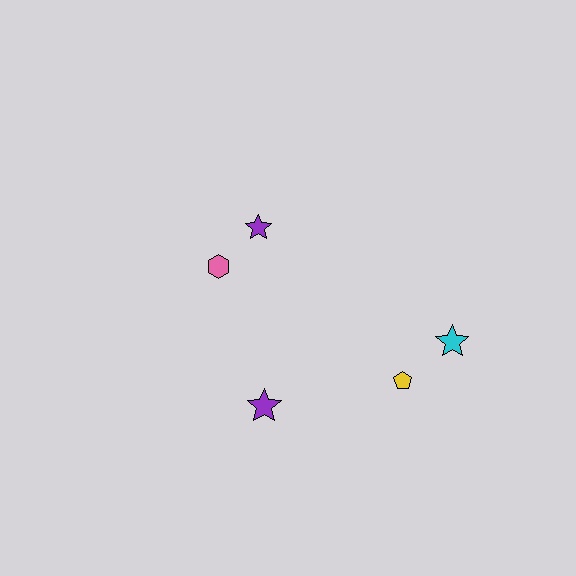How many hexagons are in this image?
There is 1 hexagon.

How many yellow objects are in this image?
There is 1 yellow object.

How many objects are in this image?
There are 5 objects.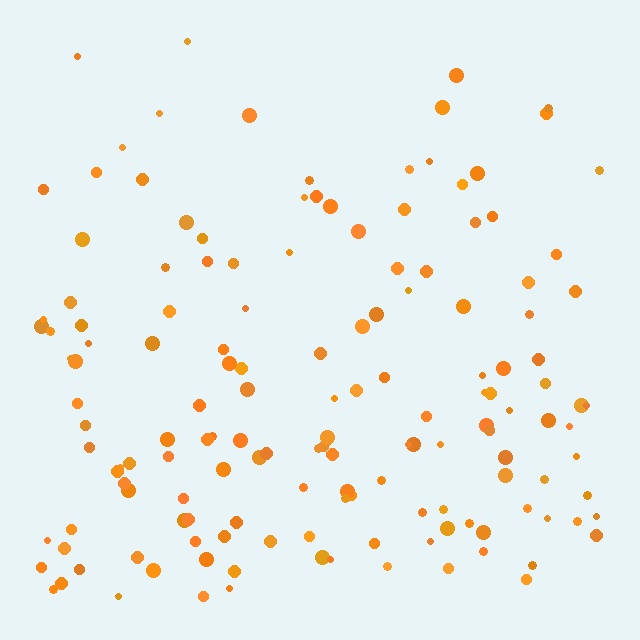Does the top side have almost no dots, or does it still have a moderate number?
Still a moderate number, just noticeably fewer than the bottom.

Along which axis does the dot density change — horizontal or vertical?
Vertical.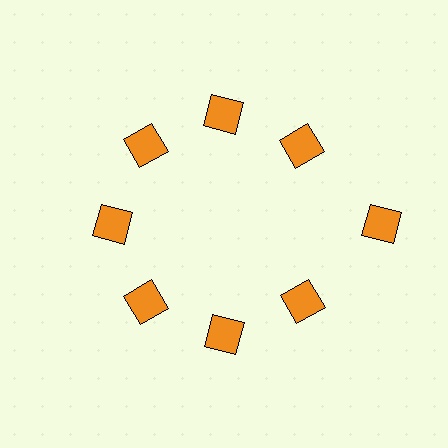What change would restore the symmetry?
The symmetry would be restored by moving it inward, back onto the ring so that all 8 diamonds sit at equal angles and equal distance from the center.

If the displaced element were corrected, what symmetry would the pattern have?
It would have 8-fold rotational symmetry — the pattern would map onto itself every 45 degrees.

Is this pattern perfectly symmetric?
No. The 8 orange diamonds are arranged in a ring, but one element near the 3 o'clock position is pushed outward from the center, breaking the 8-fold rotational symmetry.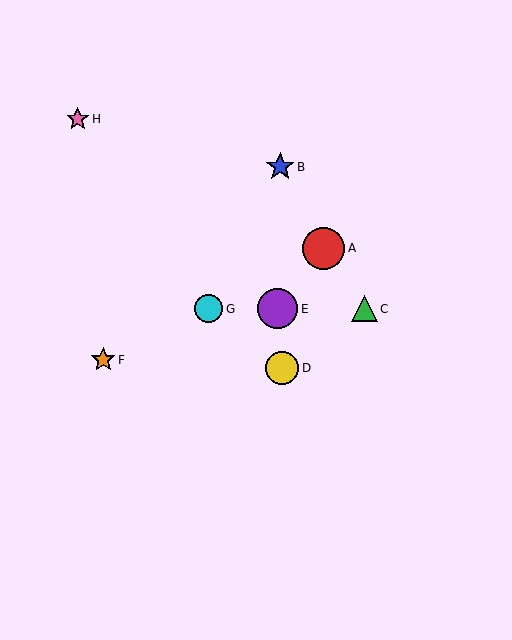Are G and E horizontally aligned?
Yes, both are at y≈309.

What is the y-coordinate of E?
Object E is at y≈309.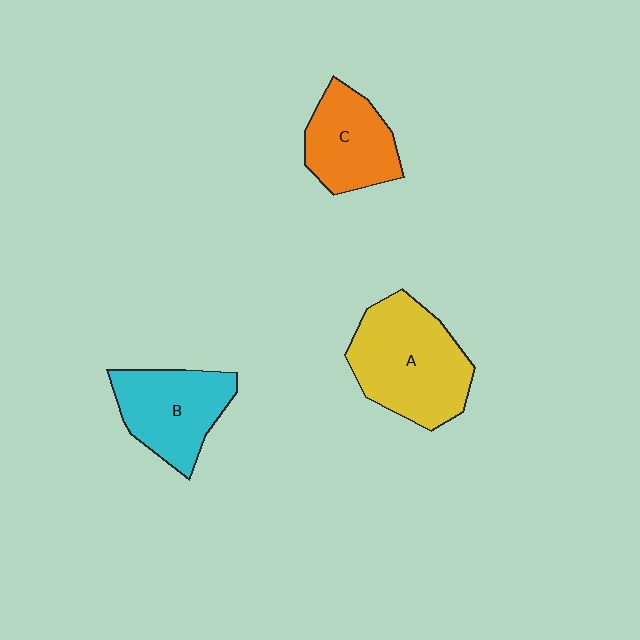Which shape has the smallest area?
Shape C (orange).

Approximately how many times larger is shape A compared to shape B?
Approximately 1.3 times.